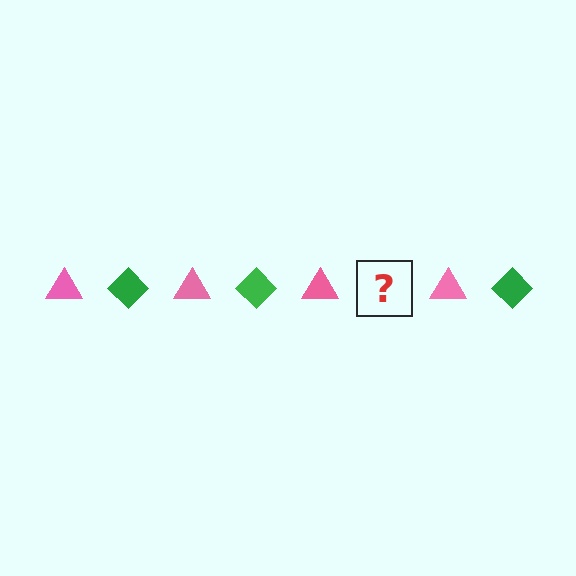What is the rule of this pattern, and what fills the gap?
The rule is that the pattern alternates between pink triangle and green diamond. The gap should be filled with a green diamond.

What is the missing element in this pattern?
The missing element is a green diamond.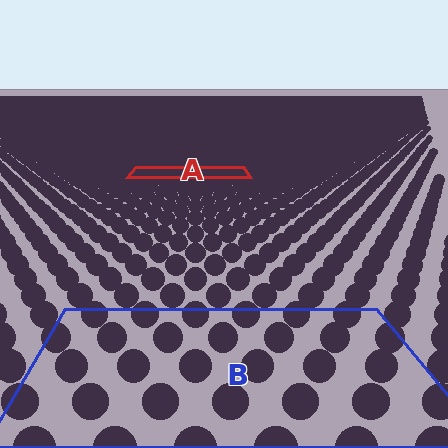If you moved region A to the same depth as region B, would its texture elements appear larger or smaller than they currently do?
They would appear larger. At a closer depth, the same texture elements are projected at a bigger on-screen size.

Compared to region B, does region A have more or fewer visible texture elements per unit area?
Region A has more texture elements per unit area — they are packed more densely because it is farther away.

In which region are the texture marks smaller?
The texture marks are smaller in region A, because it is farther away.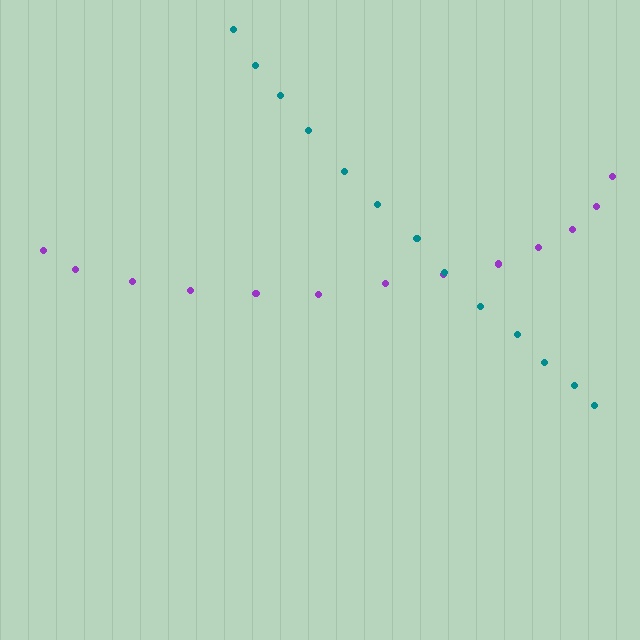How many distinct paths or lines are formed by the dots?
There are 2 distinct paths.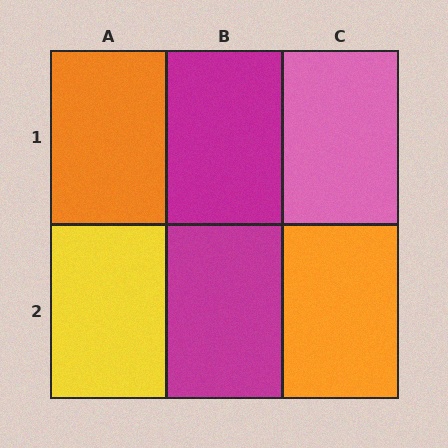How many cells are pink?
1 cell is pink.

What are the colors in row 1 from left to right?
Orange, magenta, pink.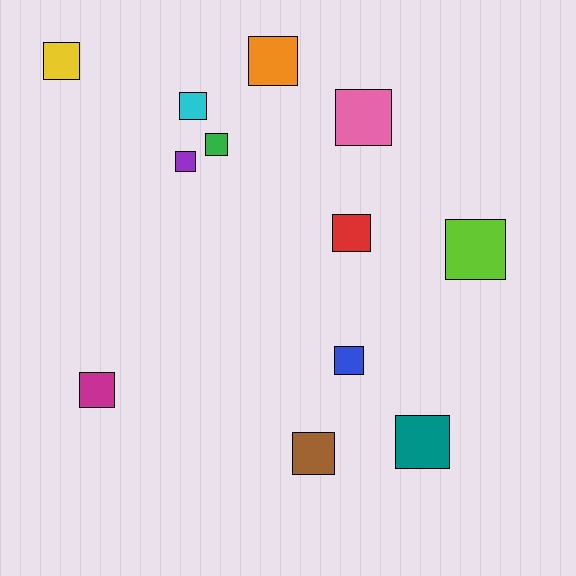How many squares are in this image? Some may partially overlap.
There are 12 squares.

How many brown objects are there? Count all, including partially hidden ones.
There is 1 brown object.